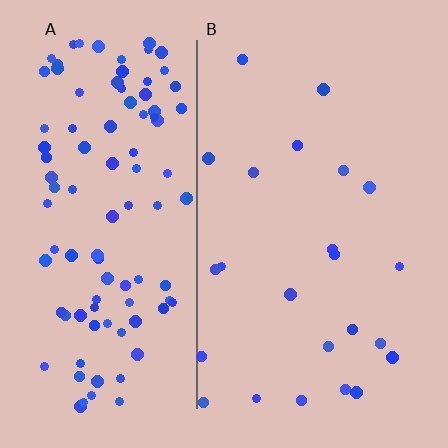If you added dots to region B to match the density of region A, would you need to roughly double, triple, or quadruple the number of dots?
Approximately quadruple.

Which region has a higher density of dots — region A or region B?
A (the left).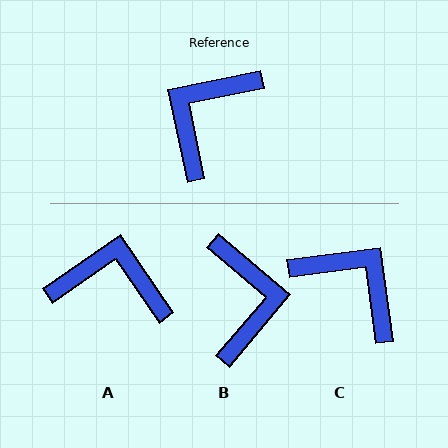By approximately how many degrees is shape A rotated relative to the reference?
Approximately 67 degrees clockwise.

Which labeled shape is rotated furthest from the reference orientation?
B, about 142 degrees away.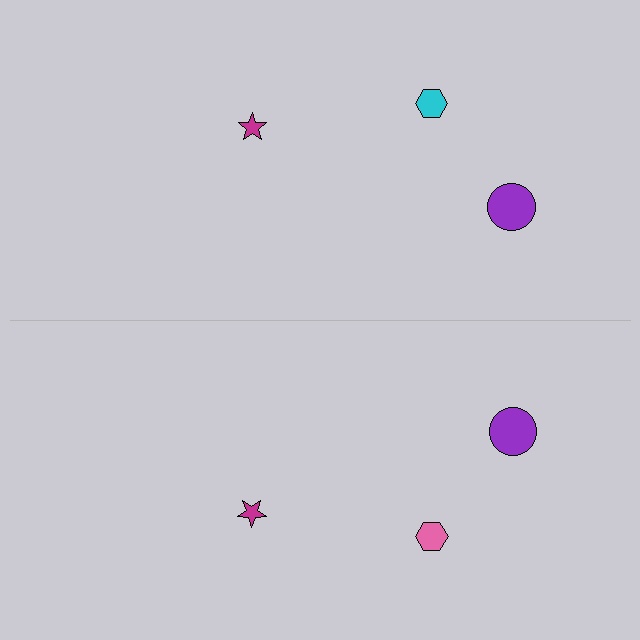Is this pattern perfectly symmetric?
No, the pattern is not perfectly symmetric. The pink hexagon on the bottom side breaks the symmetry — its mirror counterpart is cyan.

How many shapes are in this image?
There are 6 shapes in this image.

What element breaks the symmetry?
The pink hexagon on the bottom side breaks the symmetry — its mirror counterpart is cyan.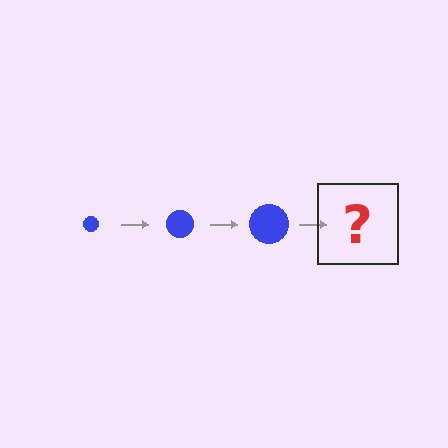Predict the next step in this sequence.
The next step is a blue circle, larger than the previous one.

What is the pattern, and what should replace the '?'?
The pattern is that the circle gets progressively larger each step. The '?' should be a blue circle, larger than the previous one.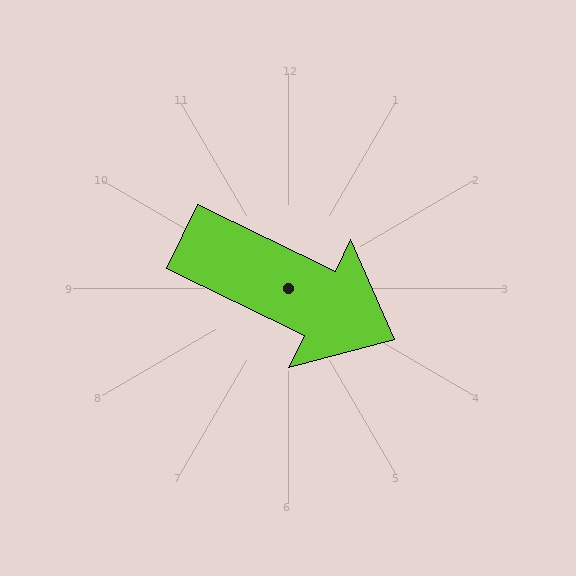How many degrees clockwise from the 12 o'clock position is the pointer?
Approximately 116 degrees.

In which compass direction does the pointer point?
Southeast.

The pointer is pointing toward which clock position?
Roughly 4 o'clock.